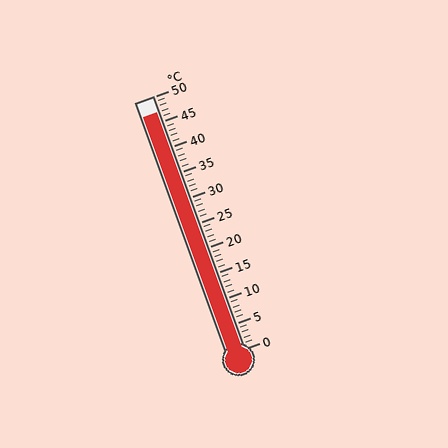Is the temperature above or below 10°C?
The temperature is above 10°C.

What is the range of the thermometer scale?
The thermometer scale ranges from 0°C to 50°C.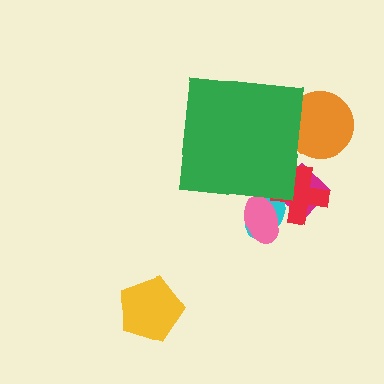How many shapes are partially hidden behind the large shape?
5 shapes are partially hidden.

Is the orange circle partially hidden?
Yes, the orange circle is partially hidden behind the green square.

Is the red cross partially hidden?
Yes, the red cross is partially hidden behind the green square.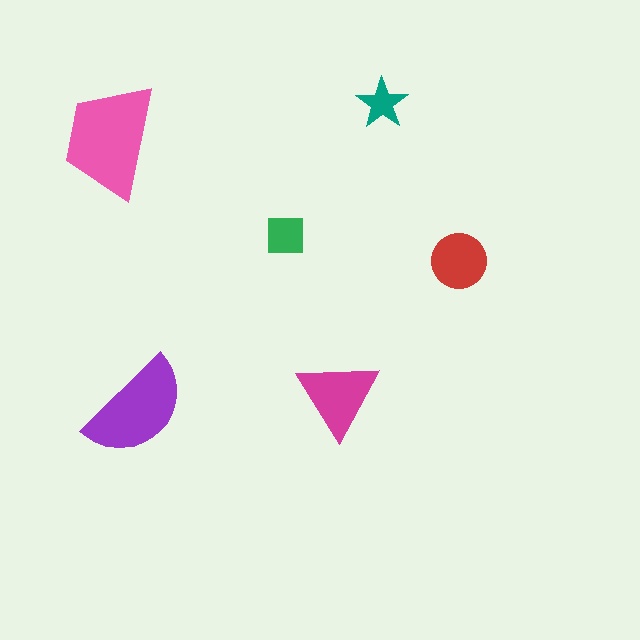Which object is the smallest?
The teal star.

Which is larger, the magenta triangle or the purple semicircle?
The purple semicircle.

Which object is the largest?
The pink trapezoid.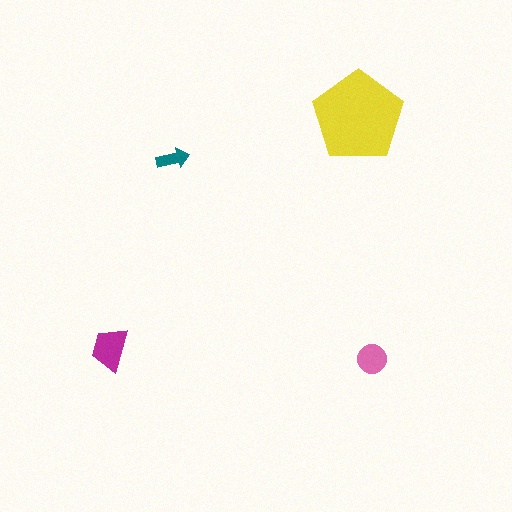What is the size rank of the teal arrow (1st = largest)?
4th.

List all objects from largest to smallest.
The yellow pentagon, the magenta trapezoid, the pink circle, the teal arrow.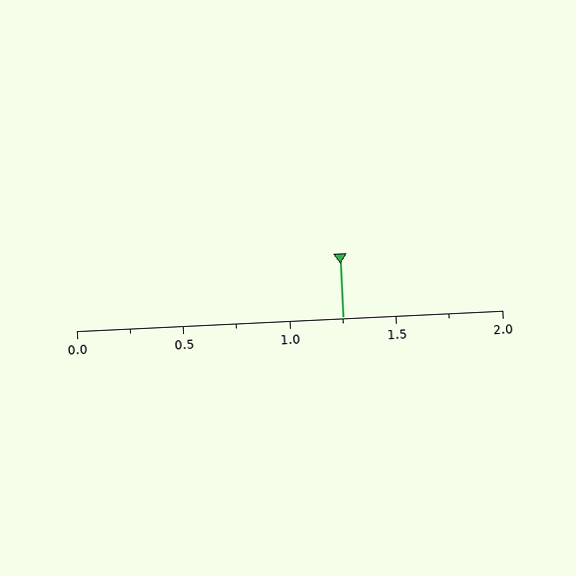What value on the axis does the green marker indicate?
The marker indicates approximately 1.25.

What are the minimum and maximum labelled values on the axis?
The axis runs from 0.0 to 2.0.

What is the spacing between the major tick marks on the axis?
The major ticks are spaced 0.5 apart.